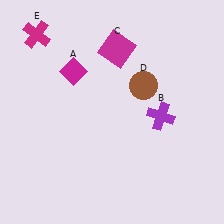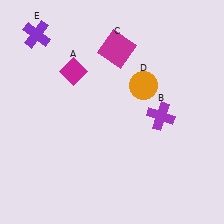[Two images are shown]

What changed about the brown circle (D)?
In Image 1, D is brown. In Image 2, it changed to orange.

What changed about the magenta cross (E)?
In Image 1, E is magenta. In Image 2, it changed to purple.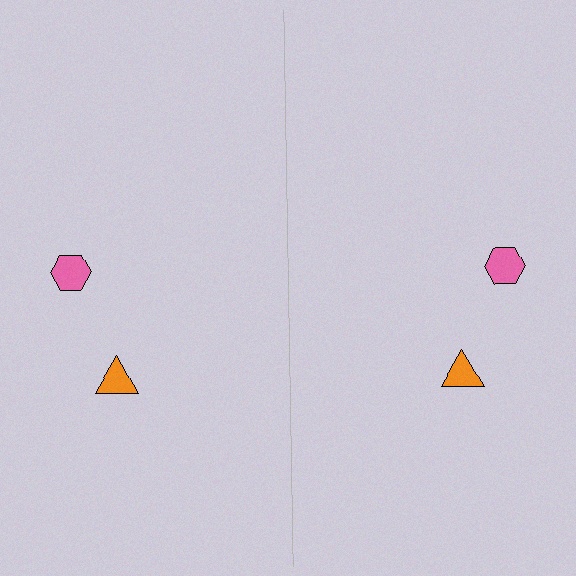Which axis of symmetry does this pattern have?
The pattern has a vertical axis of symmetry running through the center of the image.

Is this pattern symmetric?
Yes, this pattern has bilateral (reflection) symmetry.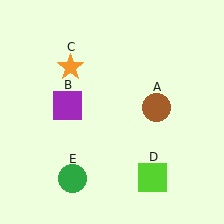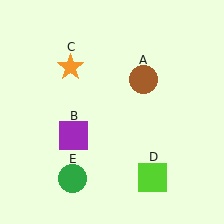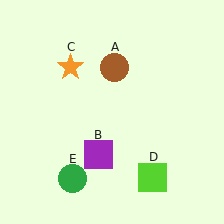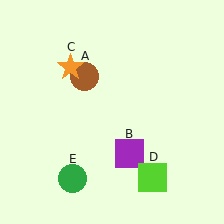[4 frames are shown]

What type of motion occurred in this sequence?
The brown circle (object A), purple square (object B) rotated counterclockwise around the center of the scene.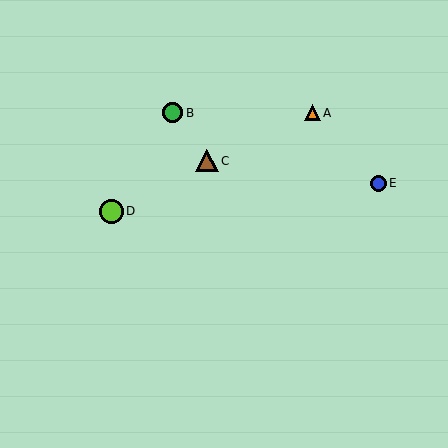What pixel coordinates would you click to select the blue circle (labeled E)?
Click at (378, 183) to select the blue circle E.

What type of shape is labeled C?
Shape C is a brown triangle.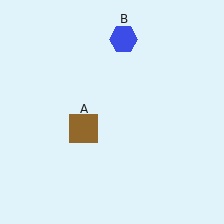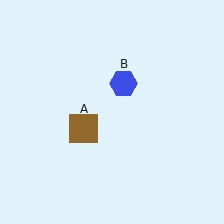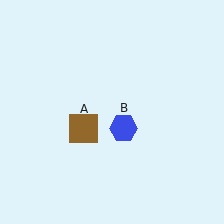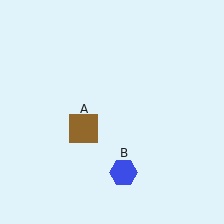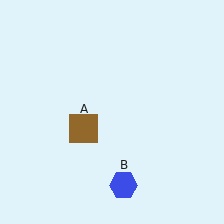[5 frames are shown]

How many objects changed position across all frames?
1 object changed position: blue hexagon (object B).